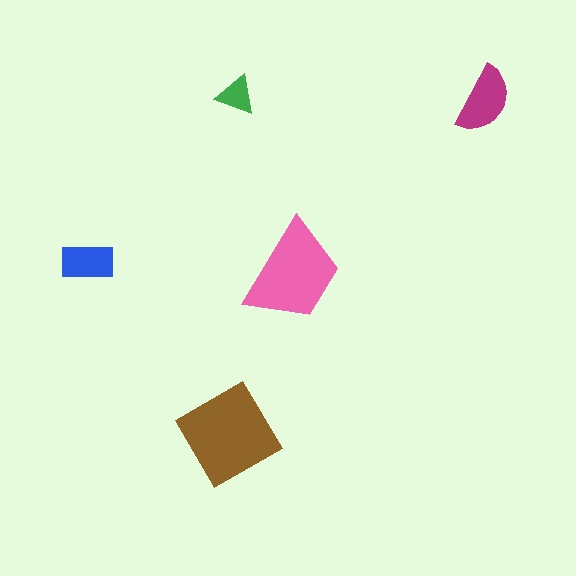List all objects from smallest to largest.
The green triangle, the blue rectangle, the magenta semicircle, the pink trapezoid, the brown diamond.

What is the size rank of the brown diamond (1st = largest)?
1st.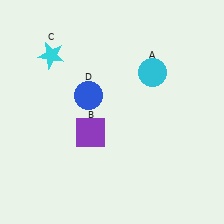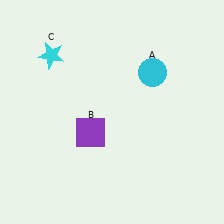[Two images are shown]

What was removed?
The blue circle (D) was removed in Image 2.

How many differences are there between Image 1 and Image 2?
There is 1 difference between the two images.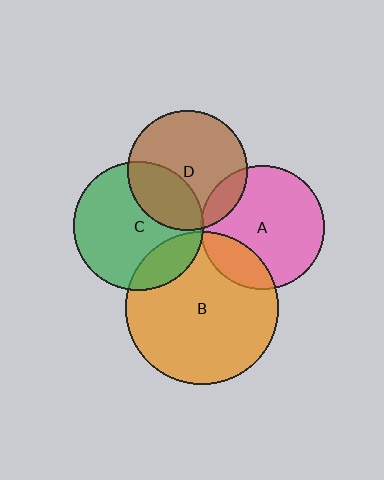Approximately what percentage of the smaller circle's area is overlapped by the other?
Approximately 5%.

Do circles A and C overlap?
Yes.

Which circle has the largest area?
Circle B (orange).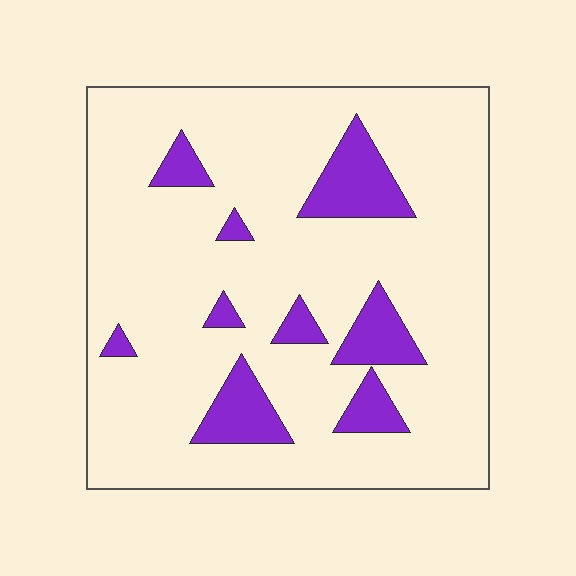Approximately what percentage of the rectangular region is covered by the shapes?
Approximately 15%.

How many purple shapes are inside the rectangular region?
9.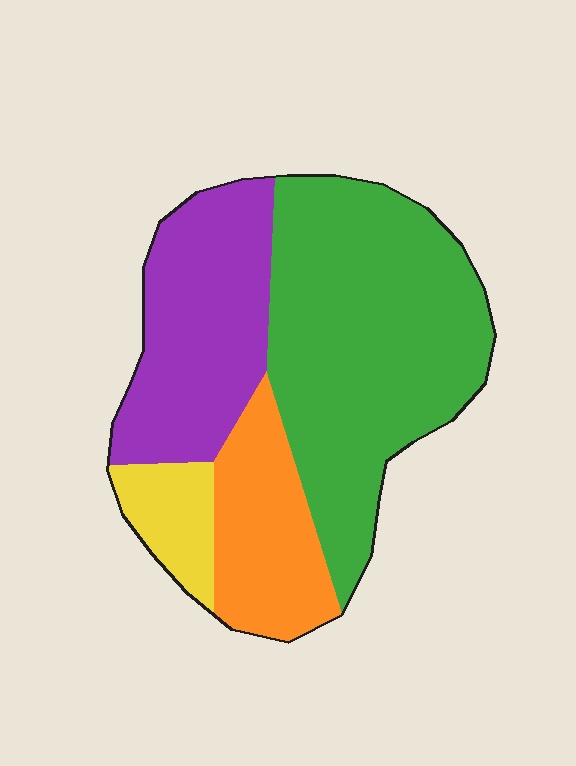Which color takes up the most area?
Green, at roughly 50%.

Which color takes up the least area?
Yellow, at roughly 10%.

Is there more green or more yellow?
Green.